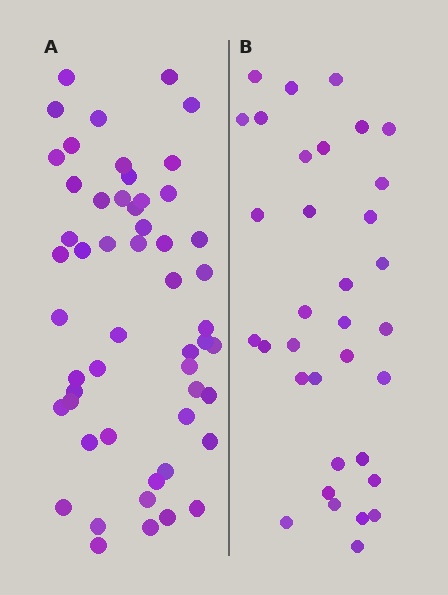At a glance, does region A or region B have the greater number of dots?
Region A (the left region) has more dots.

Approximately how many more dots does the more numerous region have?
Region A has approximately 20 more dots than region B.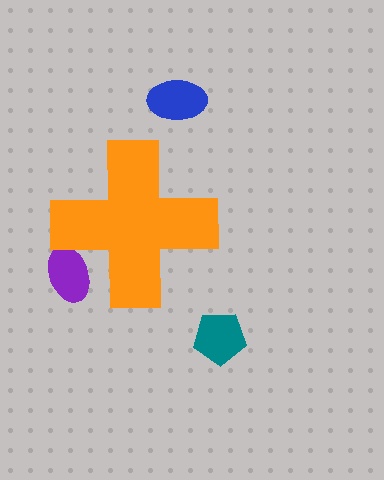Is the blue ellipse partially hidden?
No, the blue ellipse is fully visible.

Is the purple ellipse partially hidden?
Yes, the purple ellipse is partially hidden behind the orange cross.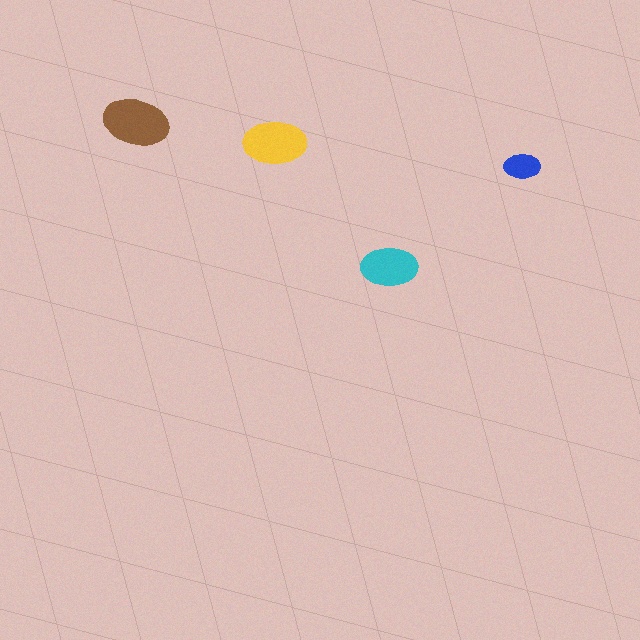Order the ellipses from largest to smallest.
the brown one, the yellow one, the cyan one, the blue one.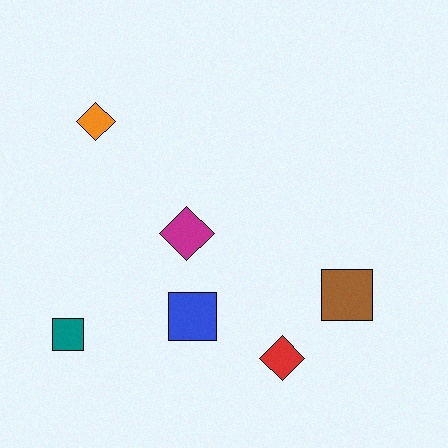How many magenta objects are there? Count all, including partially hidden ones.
There is 1 magenta object.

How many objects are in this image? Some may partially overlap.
There are 6 objects.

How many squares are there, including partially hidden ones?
There are 3 squares.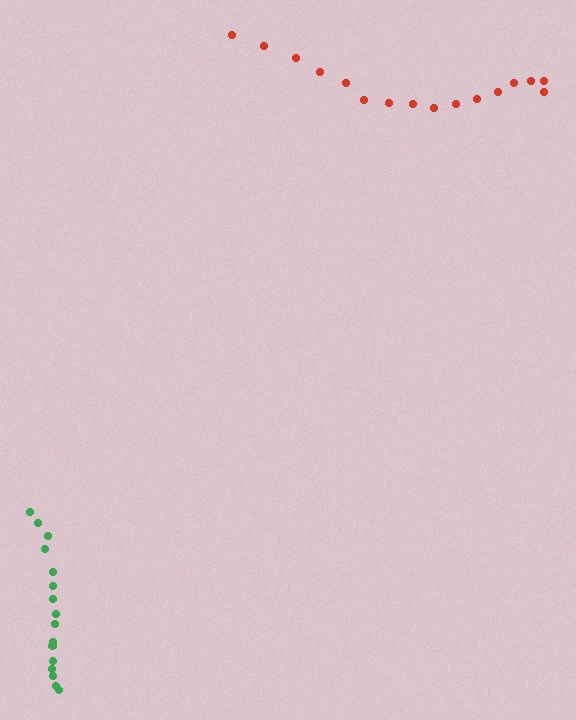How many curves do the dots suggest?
There are 2 distinct paths.